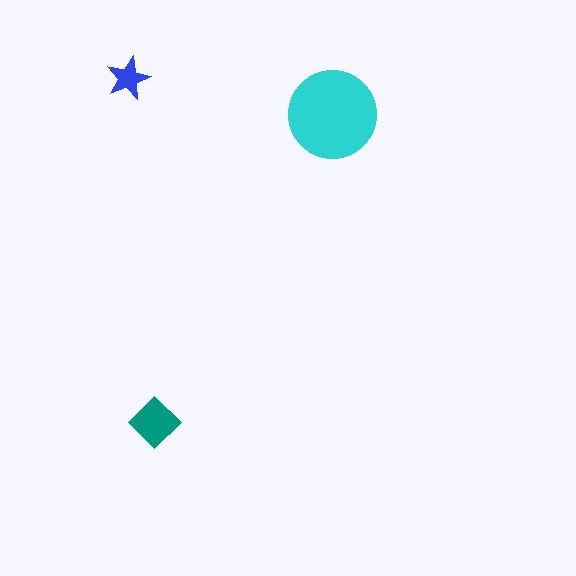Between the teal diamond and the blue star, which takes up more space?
The teal diamond.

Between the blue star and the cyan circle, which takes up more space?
The cyan circle.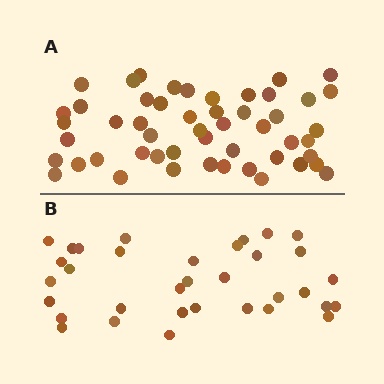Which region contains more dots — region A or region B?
Region A (the top region) has more dots.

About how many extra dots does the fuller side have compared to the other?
Region A has approximately 15 more dots than region B.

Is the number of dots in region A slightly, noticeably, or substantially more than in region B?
Region A has substantially more. The ratio is roughly 1.5 to 1.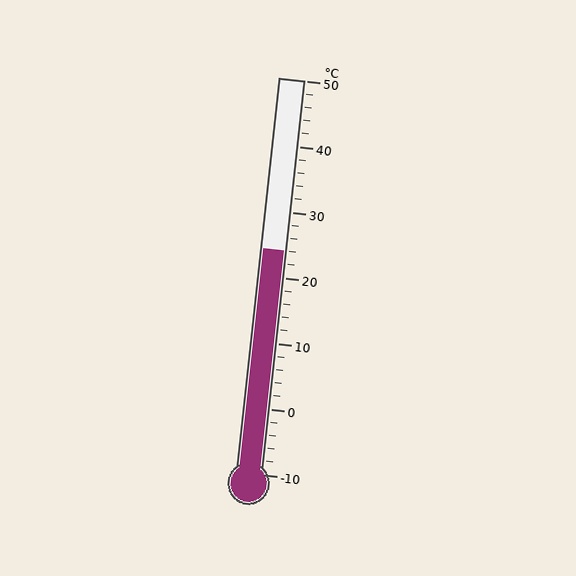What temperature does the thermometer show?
The thermometer shows approximately 24°C.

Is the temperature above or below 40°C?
The temperature is below 40°C.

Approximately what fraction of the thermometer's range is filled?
The thermometer is filled to approximately 55% of its range.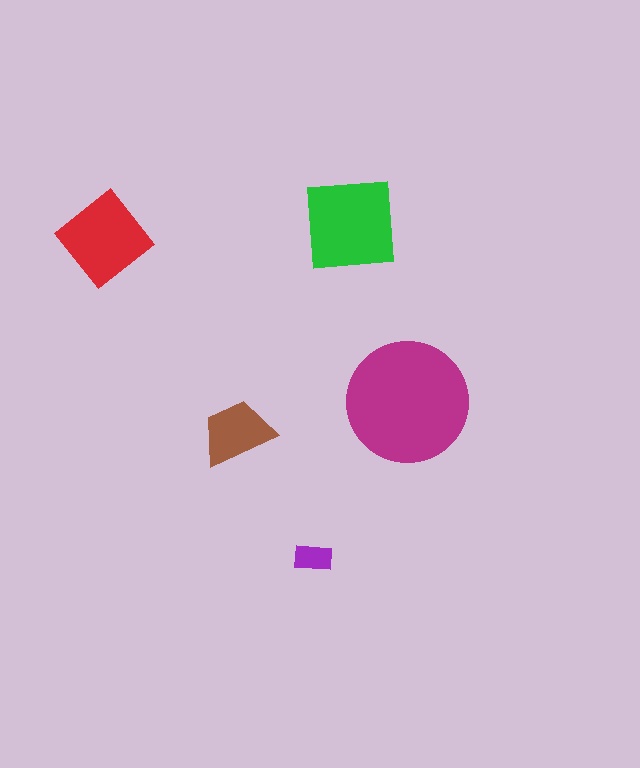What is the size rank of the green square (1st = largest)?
2nd.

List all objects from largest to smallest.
The magenta circle, the green square, the red diamond, the brown trapezoid, the purple rectangle.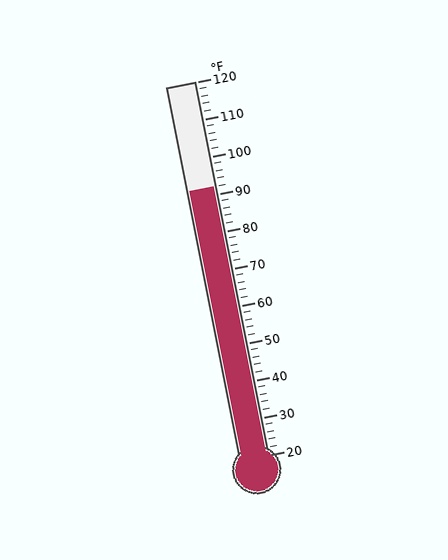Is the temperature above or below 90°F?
The temperature is above 90°F.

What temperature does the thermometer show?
The thermometer shows approximately 92°F.